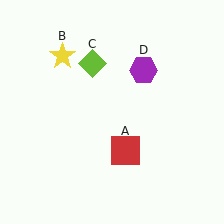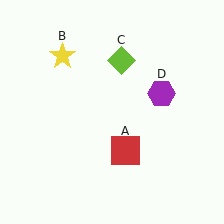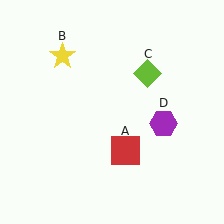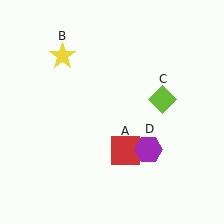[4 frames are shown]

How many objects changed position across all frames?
2 objects changed position: lime diamond (object C), purple hexagon (object D).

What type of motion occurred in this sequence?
The lime diamond (object C), purple hexagon (object D) rotated clockwise around the center of the scene.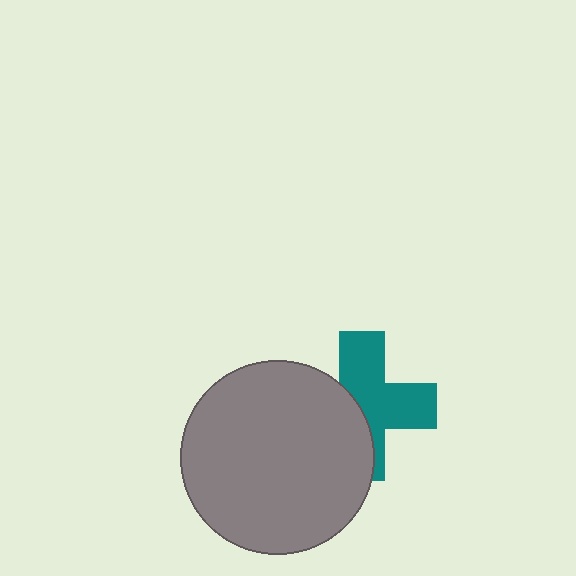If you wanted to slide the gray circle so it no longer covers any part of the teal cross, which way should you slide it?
Slide it left — that is the most direct way to separate the two shapes.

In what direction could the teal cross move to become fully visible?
The teal cross could move right. That would shift it out from behind the gray circle entirely.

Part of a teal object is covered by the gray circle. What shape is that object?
It is a cross.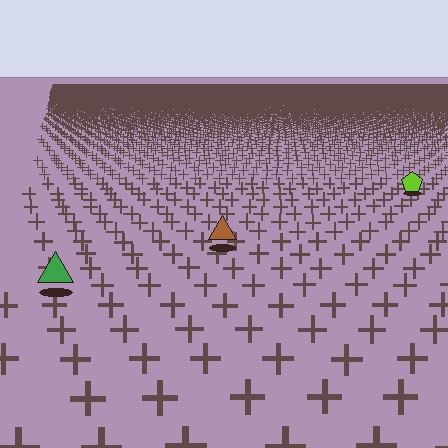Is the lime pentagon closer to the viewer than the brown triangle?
No. The brown triangle is closer — you can tell from the texture gradient: the ground texture is coarser near it.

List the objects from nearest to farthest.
From nearest to farthest: the green triangle, the brown triangle, the lime pentagon.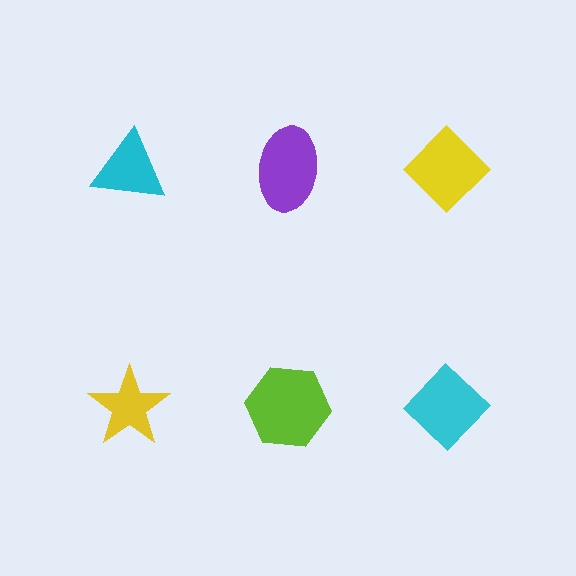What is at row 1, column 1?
A cyan triangle.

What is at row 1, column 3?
A yellow diamond.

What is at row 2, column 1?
A yellow star.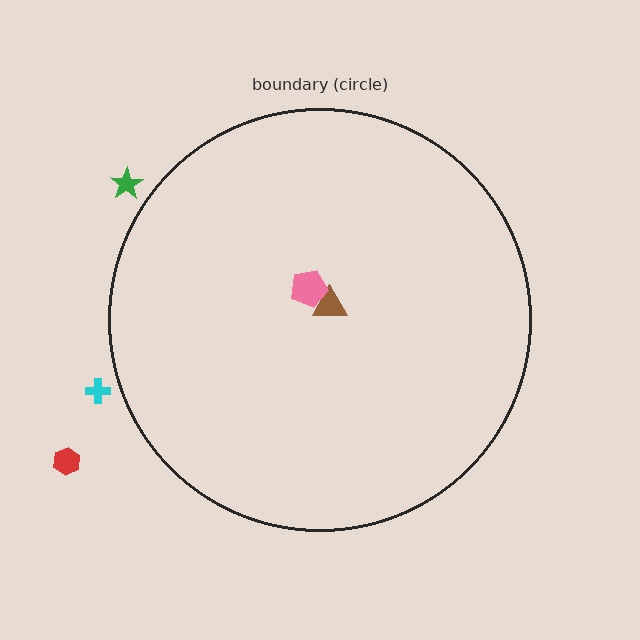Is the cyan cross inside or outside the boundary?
Outside.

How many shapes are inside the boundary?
2 inside, 3 outside.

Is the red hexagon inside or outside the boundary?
Outside.